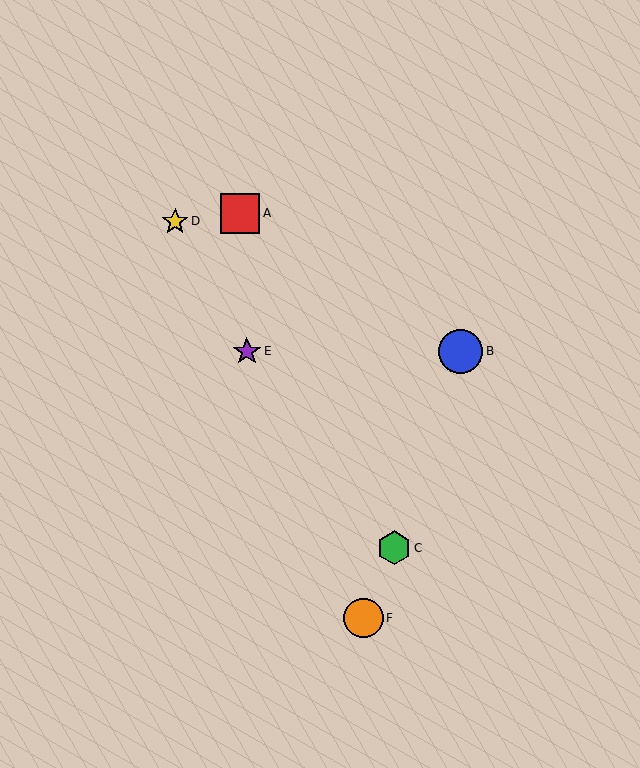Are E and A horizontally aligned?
No, E is at y≈351 and A is at y≈213.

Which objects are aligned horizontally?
Objects B, E are aligned horizontally.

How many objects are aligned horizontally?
2 objects (B, E) are aligned horizontally.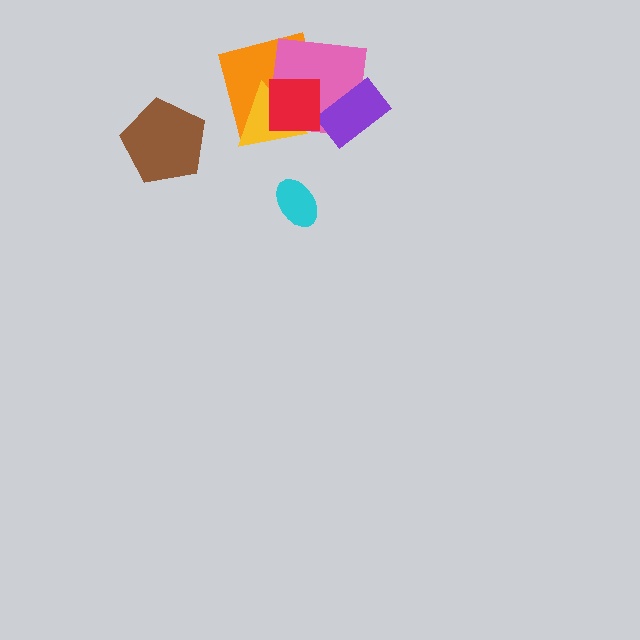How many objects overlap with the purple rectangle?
1 object overlaps with the purple rectangle.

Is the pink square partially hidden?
Yes, it is partially covered by another shape.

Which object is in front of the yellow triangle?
The red square is in front of the yellow triangle.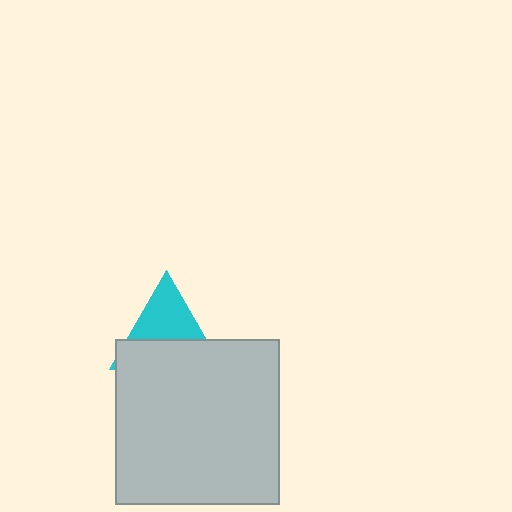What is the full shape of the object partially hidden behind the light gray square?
The partially hidden object is a cyan triangle.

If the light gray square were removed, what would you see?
You would see the complete cyan triangle.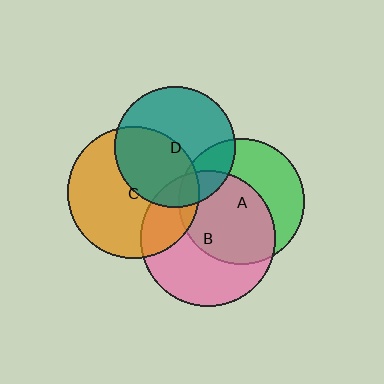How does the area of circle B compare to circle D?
Approximately 1.3 times.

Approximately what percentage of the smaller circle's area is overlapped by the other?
Approximately 10%.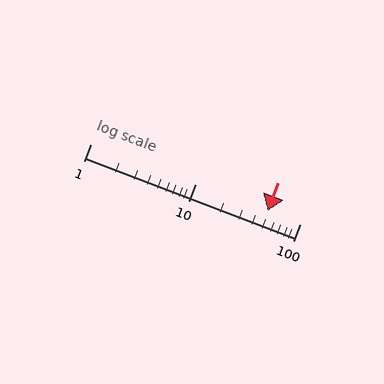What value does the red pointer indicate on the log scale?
The pointer indicates approximately 49.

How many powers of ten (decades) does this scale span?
The scale spans 2 decades, from 1 to 100.